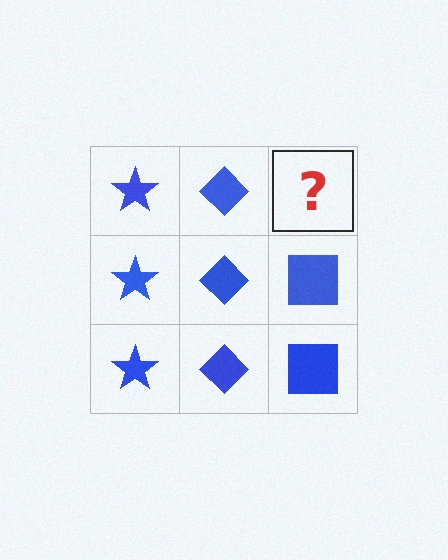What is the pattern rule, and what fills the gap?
The rule is that each column has a consistent shape. The gap should be filled with a blue square.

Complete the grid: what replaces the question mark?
The question mark should be replaced with a blue square.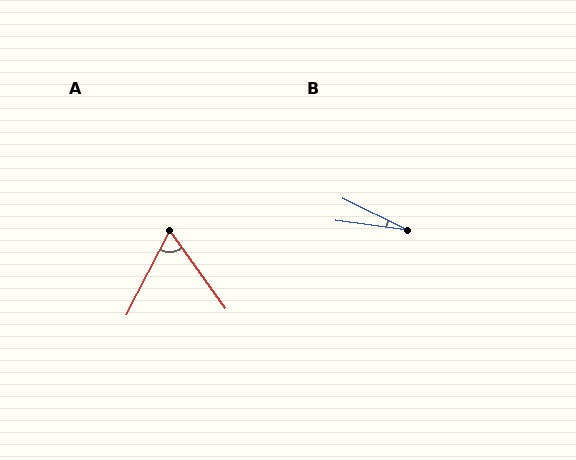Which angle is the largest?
A, at approximately 63 degrees.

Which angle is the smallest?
B, at approximately 19 degrees.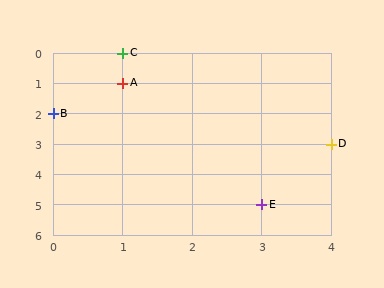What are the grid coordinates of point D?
Point D is at grid coordinates (4, 3).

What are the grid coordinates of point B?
Point B is at grid coordinates (0, 2).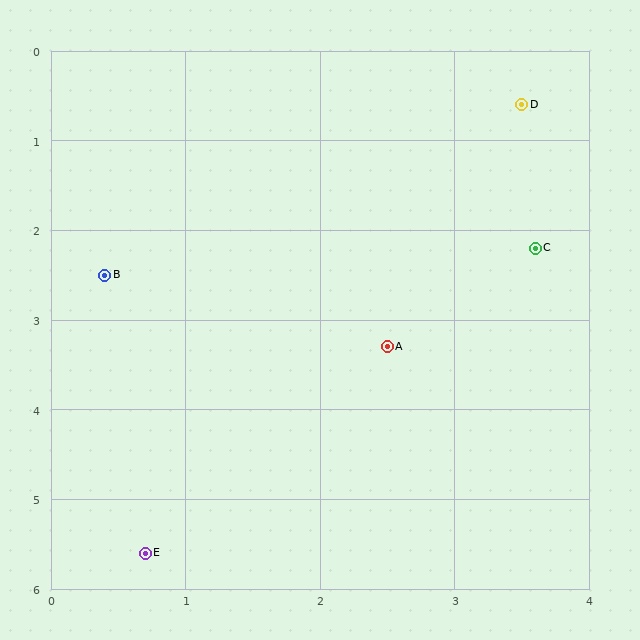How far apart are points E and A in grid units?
Points E and A are about 2.9 grid units apart.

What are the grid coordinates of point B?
Point B is at approximately (0.4, 2.5).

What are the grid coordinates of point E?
Point E is at approximately (0.7, 5.6).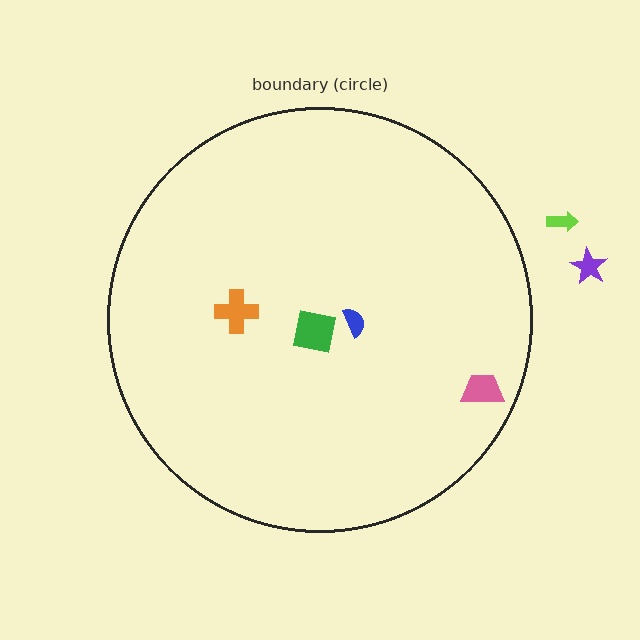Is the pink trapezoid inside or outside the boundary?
Inside.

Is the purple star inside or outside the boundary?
Outside.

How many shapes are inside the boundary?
4 inside, 2 outside.